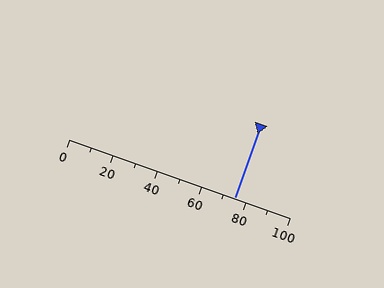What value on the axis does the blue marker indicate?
The marker indicates approximately 75.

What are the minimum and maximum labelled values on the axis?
The axis runs from 0 to 100.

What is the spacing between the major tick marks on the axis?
The major ticks are spaced 20 apart.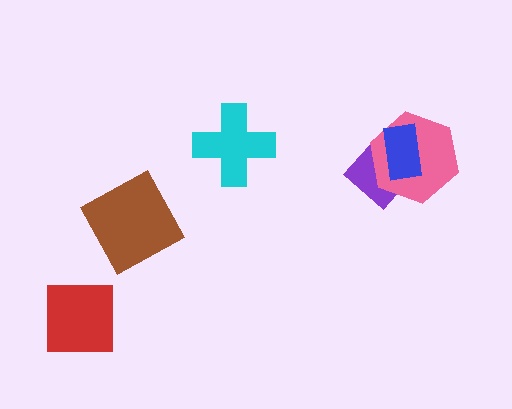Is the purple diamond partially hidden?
Yes, it is partially covered by another shape.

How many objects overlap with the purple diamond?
2 objects overlap with the purple diamond.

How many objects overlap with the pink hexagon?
2 objects overlap with the pink hexagon.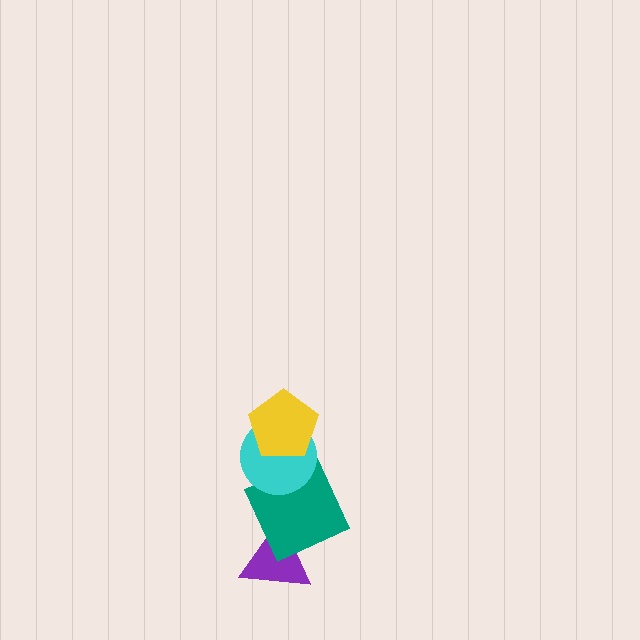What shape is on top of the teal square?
The cyan circle is on top of the teal square.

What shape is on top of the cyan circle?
The yellow pentagon is on top of the cyan circle.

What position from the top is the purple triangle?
The purple triangle is 4th from the top.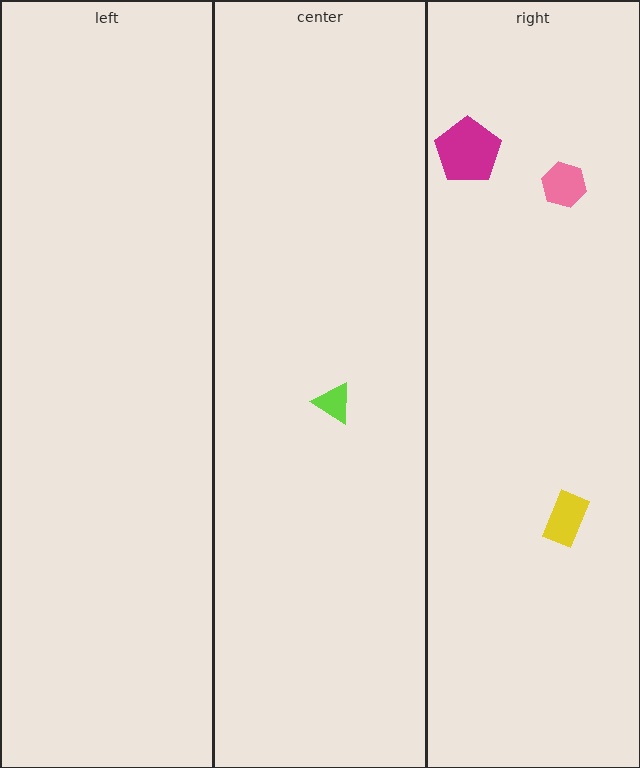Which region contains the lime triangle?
The center region.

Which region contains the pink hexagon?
The right region.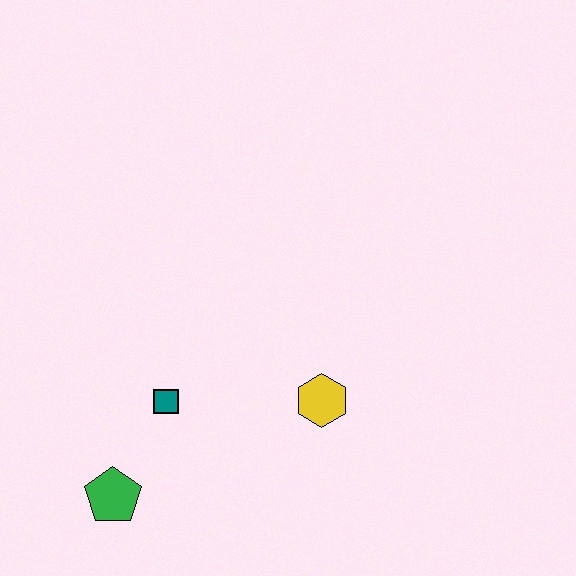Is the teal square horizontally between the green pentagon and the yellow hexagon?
Yes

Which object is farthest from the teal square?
The yellow hexagon is farthest from the teal square.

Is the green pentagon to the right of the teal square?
No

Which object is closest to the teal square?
The green pentagon is closest to the teal square.